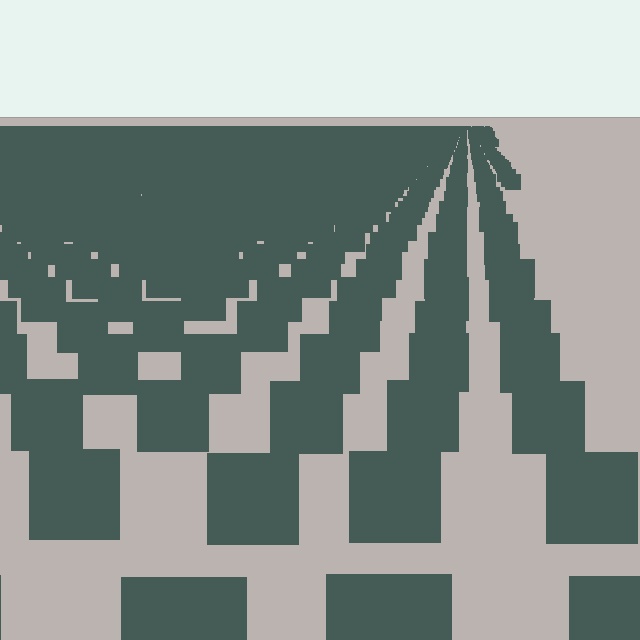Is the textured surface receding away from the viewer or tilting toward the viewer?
The surface is receding away from the viewer. Texture elements get smaller and denser toward the top.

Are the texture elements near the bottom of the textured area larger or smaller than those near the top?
Larger. Near the bottom, elements are closer to the viewer and appear at a bigger on-screen size.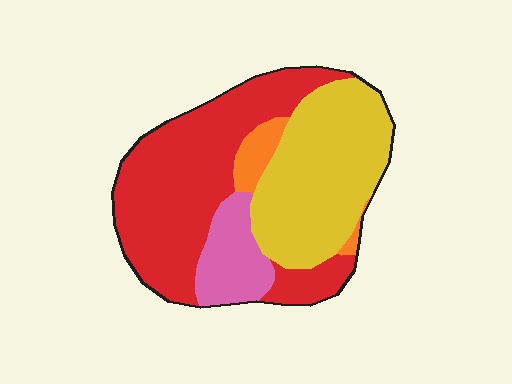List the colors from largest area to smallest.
From largest to smallest: red, yellow, pink, orange.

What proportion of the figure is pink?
Pink covers 12% of the figure.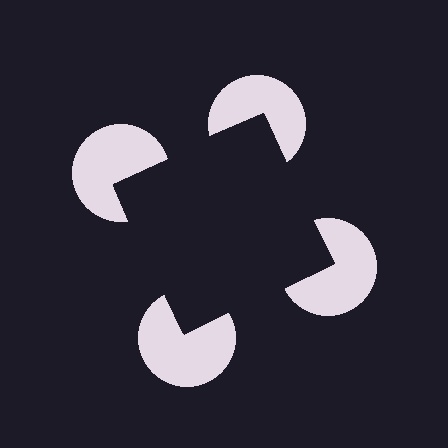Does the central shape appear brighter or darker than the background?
It typically appears slightly darker than the background, even though no actual brightness change is drawn.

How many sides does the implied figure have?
4 sides.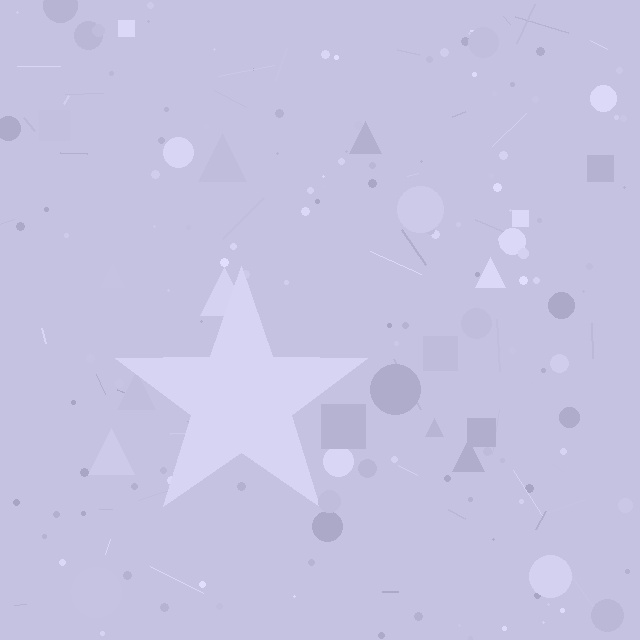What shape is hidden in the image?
A star is hidden in the image.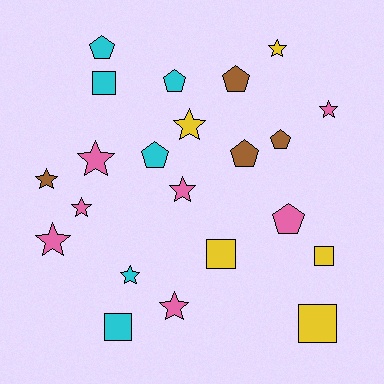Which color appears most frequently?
Pink, with 7 objects.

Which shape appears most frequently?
Star, with 10 objects.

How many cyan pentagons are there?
There are 3 cyan pentagons.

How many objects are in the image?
There are 22 objects.